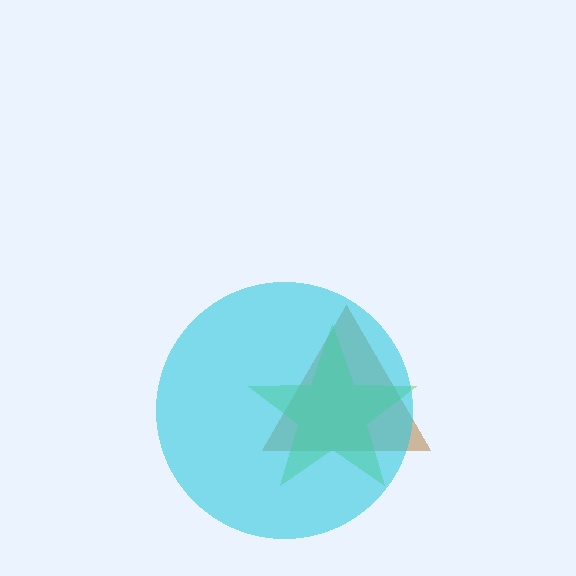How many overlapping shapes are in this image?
There are 3 overlapping shapes in the image.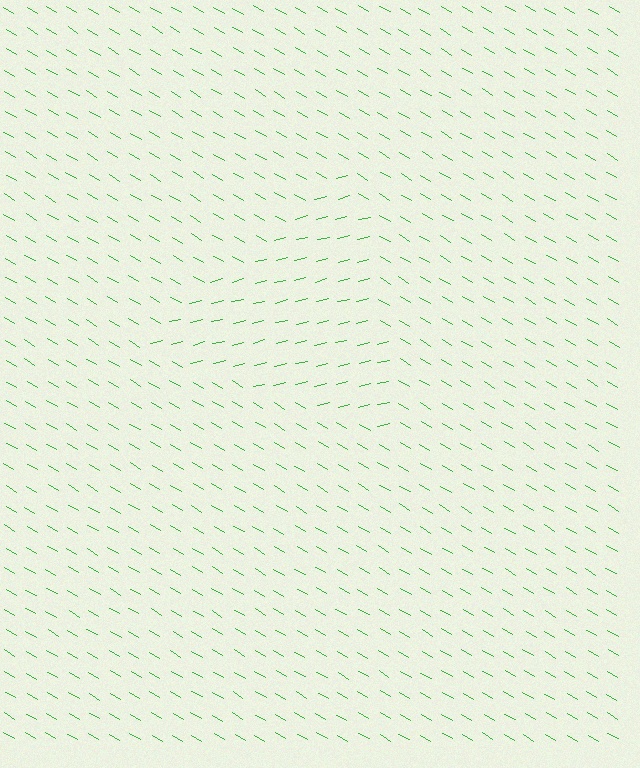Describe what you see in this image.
The image is filled with small green line segments. A triangle region in the image has lines oriented differently from the surrounding lines, creating a visible texture boundary.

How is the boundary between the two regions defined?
The boundary is defined purely by a change in line orientation (approximately 45 degrees difference). All lines are the same color and thickness.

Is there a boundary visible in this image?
Yes, there is a texture boundary formed by a change in line orientation.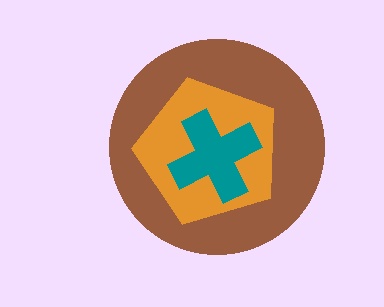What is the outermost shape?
The brown circle.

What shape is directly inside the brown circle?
The orange pentagon.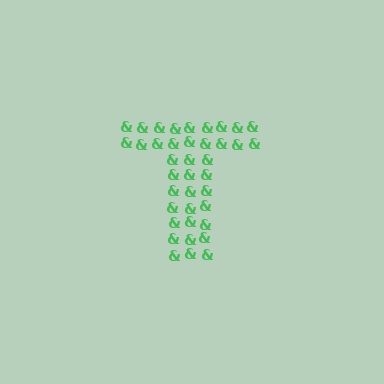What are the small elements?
The small elements are ampersands.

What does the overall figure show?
The overall figure shows the letter T.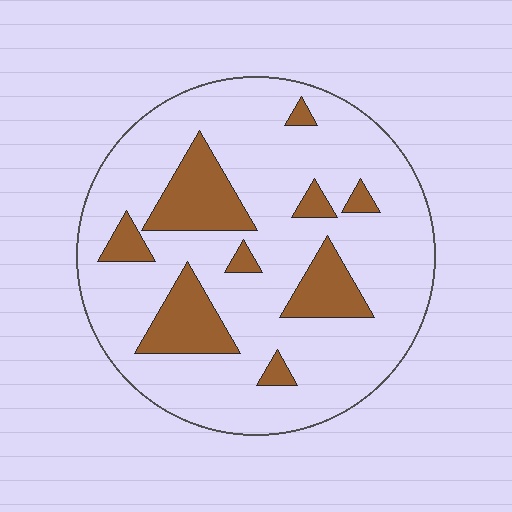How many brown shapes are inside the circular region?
9.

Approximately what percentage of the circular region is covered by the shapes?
Approximately 20%.